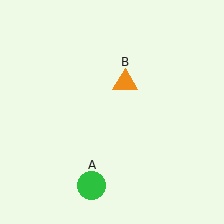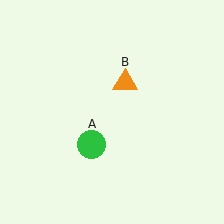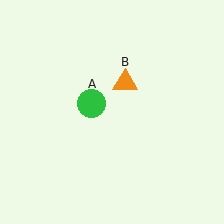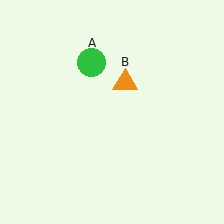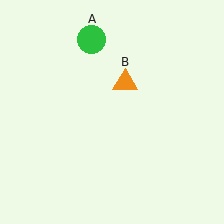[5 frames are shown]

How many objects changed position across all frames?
1 object changed position: green circle (object A).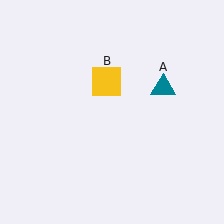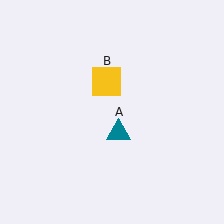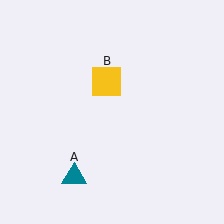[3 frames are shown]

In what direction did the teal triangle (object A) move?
The teal triangle (object A) moved down and to the left.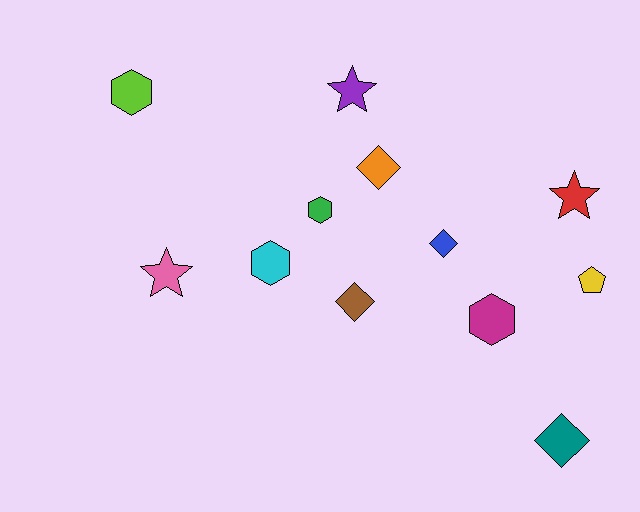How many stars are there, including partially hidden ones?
There are 3 stars.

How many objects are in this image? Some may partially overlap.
There are 12 objects.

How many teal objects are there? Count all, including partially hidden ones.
There is 1 teal object.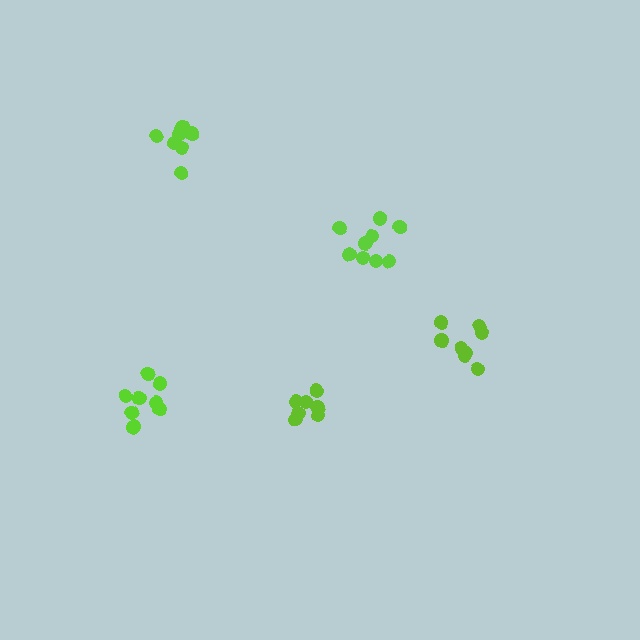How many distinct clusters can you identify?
There are 5 distinct clusters.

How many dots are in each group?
Group 1: 9 dots, Group 2: 7 dots, Group 3: 8 dots, Group 4: 8 dots, Group 5: 9 dots (41 total).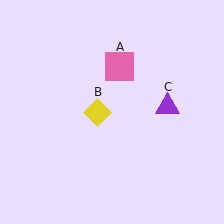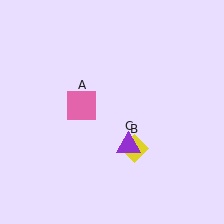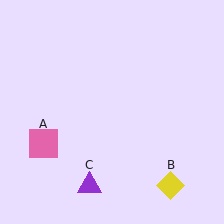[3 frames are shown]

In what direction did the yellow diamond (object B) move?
The yellow diamond (object B) moved down and to the right.